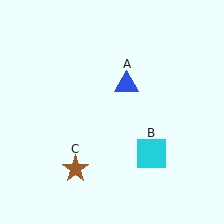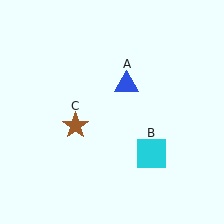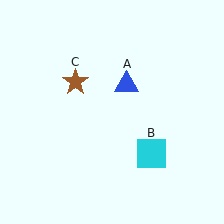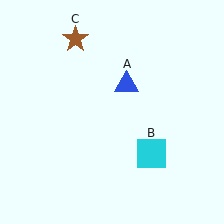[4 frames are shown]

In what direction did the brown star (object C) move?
The brown star (object C) moved up.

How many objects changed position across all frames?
1 object changed position: brown star (object C).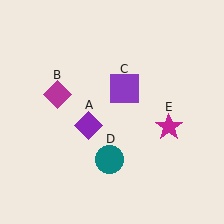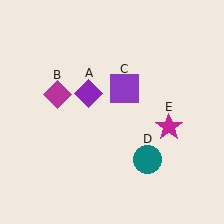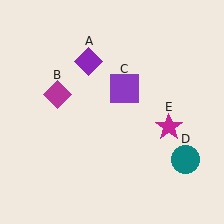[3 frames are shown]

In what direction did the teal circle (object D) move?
The teal circle (object D) moved right.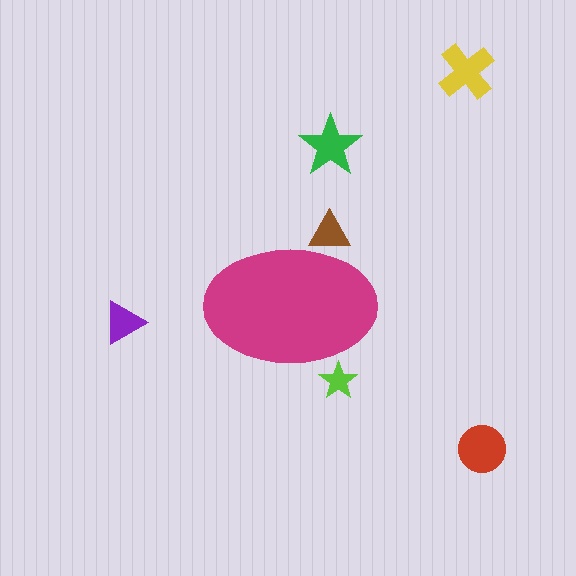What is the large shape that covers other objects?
A magenta ellipse.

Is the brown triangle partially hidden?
Yes, the brown triangle is partially hidden behind the magenta ellipse.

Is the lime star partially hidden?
Yes, the lime star is partially hidden behind the magenta ellipse.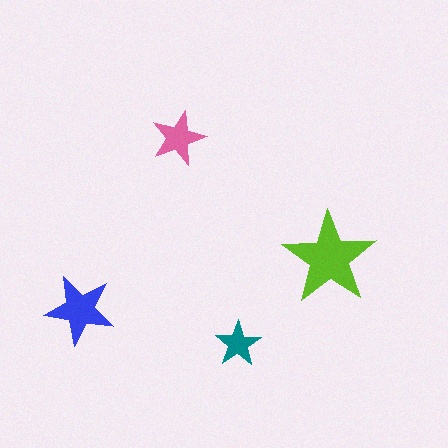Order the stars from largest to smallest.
the lime one, the blue one, the pink one, the teal one.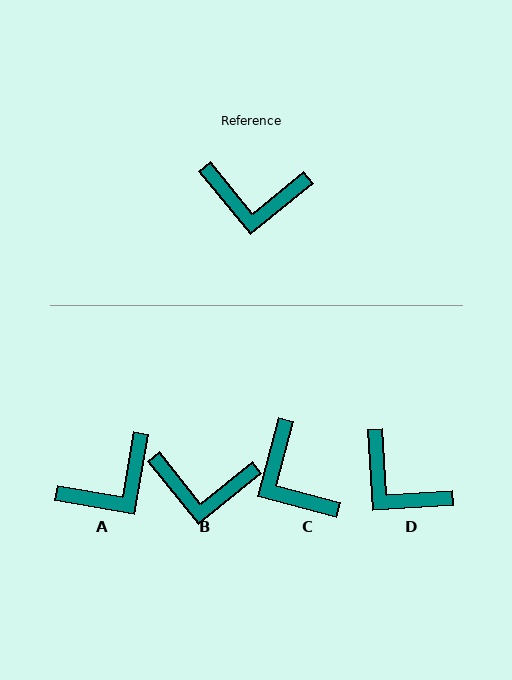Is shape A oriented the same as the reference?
No, it is off by about 41 degrees.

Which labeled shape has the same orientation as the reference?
B.